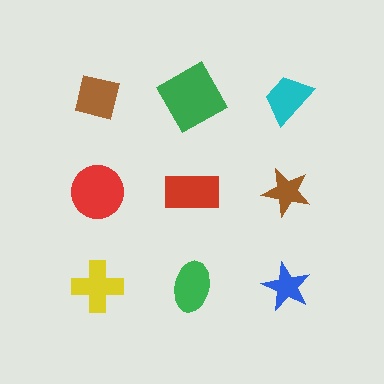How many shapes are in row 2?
3 shapes.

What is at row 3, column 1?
A yellow cross.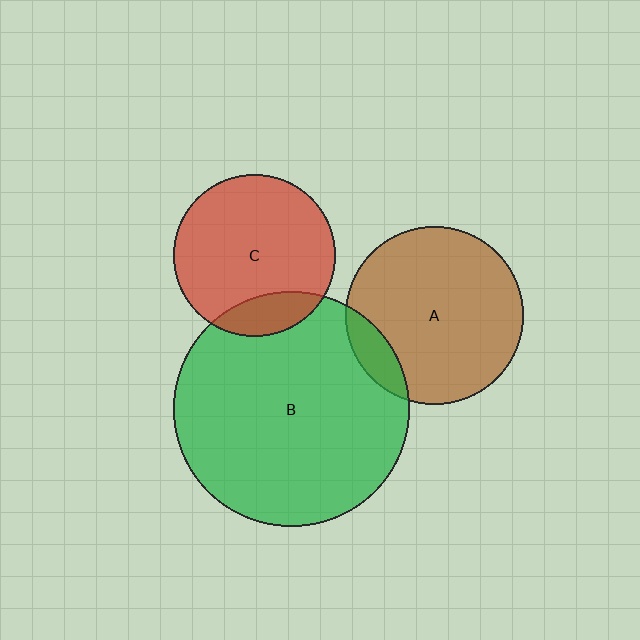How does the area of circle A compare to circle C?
Approximately 1.2 times.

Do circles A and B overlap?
Yes.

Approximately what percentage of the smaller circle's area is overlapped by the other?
Approximately 10%.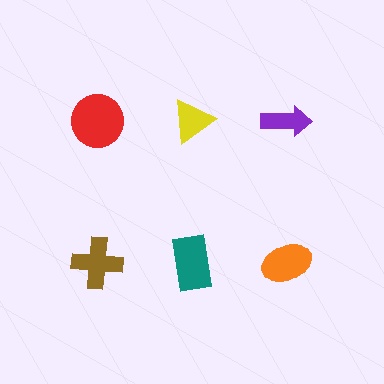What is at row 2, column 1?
A brown cross.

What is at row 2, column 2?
A teal rectangle.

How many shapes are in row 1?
3 shapes.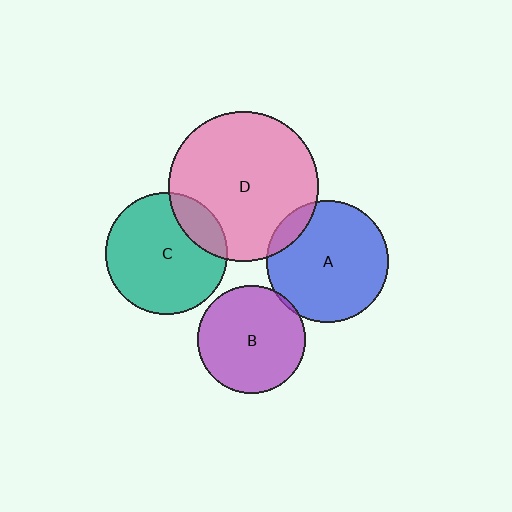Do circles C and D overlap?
Yes.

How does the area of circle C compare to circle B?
Approximately 1.3 times.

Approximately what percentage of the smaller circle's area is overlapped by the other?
Approximately 20%.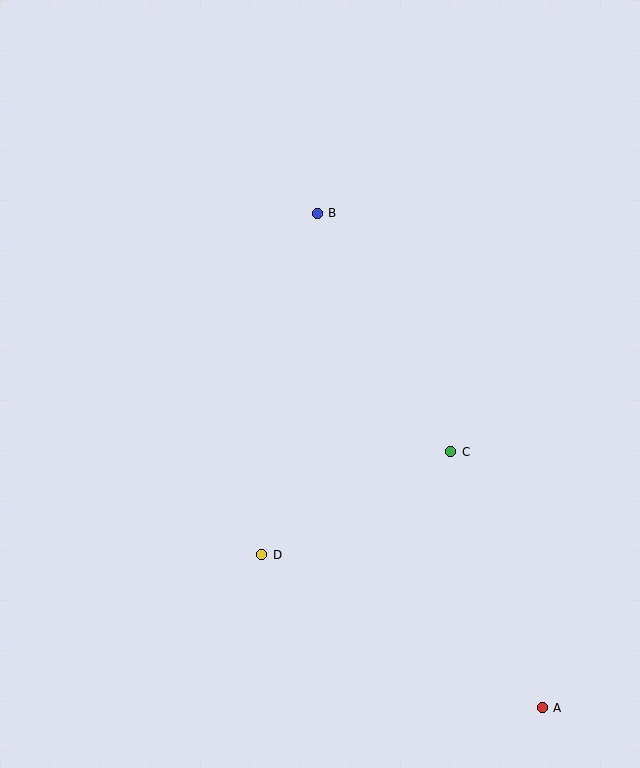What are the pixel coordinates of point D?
Point D is at (262, 555).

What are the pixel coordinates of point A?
Point A is at (542, 708).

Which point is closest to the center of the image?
Point C at (451, 452) is closest to the center.